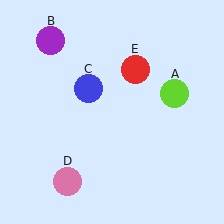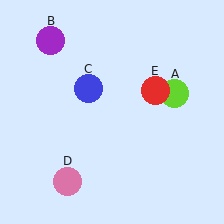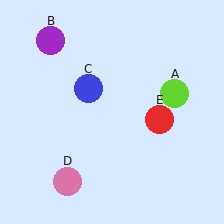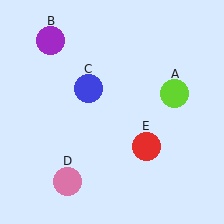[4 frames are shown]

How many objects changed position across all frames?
1 object changed position: red circle (object E).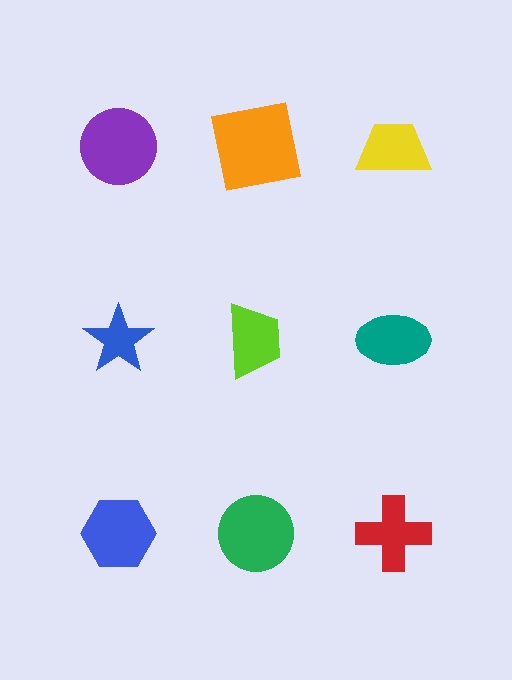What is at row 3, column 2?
A green circle.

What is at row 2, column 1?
A blue star.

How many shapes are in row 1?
3 shapes.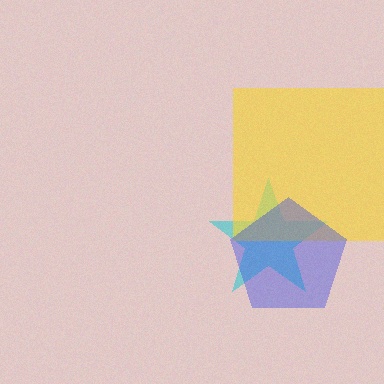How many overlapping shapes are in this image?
There are 3 overlapping shapes in the image.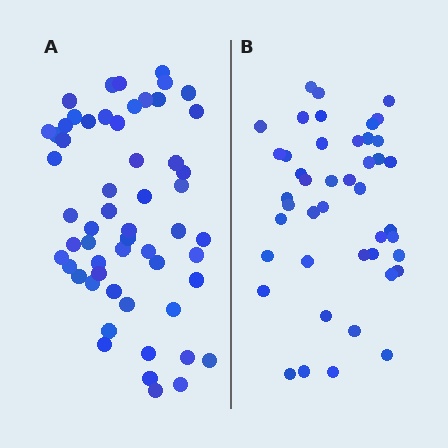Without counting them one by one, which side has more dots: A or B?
Region A (the left region) has more dots.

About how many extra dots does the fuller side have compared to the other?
Region A has roughly 12 or so more dots than region B.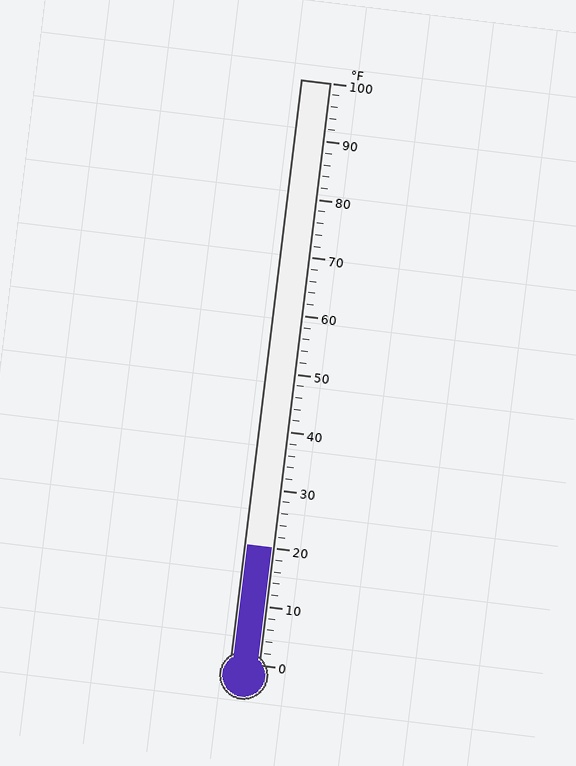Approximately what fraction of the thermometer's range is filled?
The thermometer is filled to approximately 20% of its range.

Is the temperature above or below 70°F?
The temperature is below 70°F.